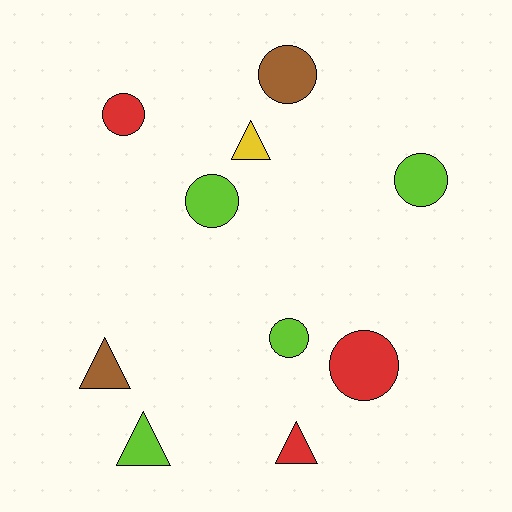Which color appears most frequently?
Lime, with 4 objects.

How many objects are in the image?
There are 10 objects.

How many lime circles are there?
There are 3 lime circles.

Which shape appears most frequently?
Circle, with 6 objects.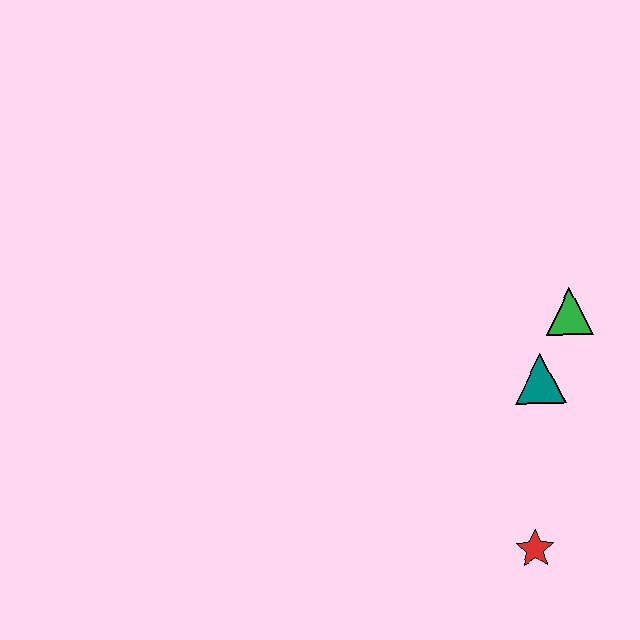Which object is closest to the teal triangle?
The green triangle is closest to the teal triangle.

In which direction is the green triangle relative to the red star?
The green triangle is above the red star.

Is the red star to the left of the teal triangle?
Yes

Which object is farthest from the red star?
The green triangle is farthest from the red star.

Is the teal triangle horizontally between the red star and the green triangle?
Yes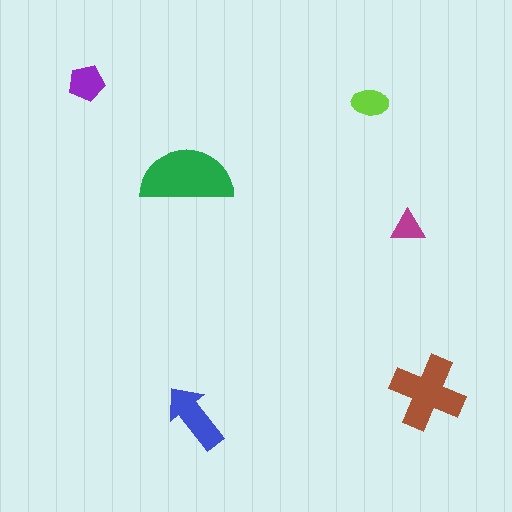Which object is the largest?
The green semicircle.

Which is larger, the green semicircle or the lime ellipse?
The green semicircle.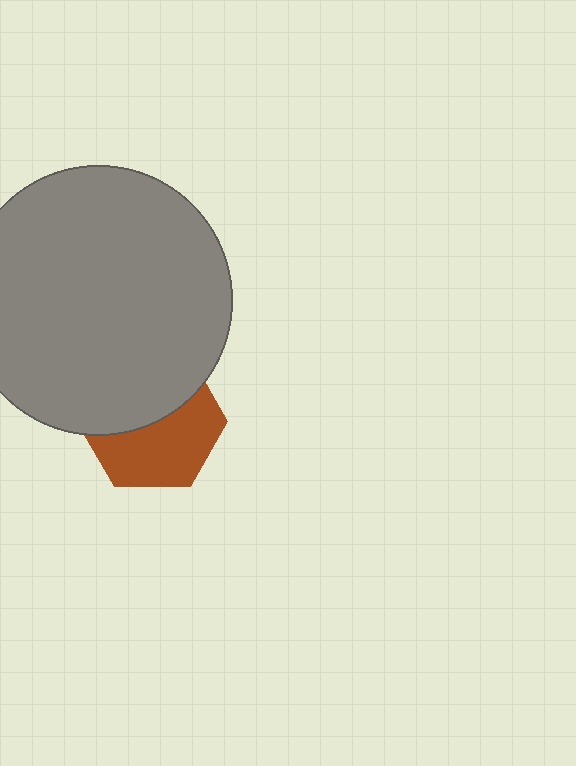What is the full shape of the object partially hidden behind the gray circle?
The partially hidden object is a brown hexagon.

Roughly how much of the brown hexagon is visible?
About half of it is visible (roughly 52%).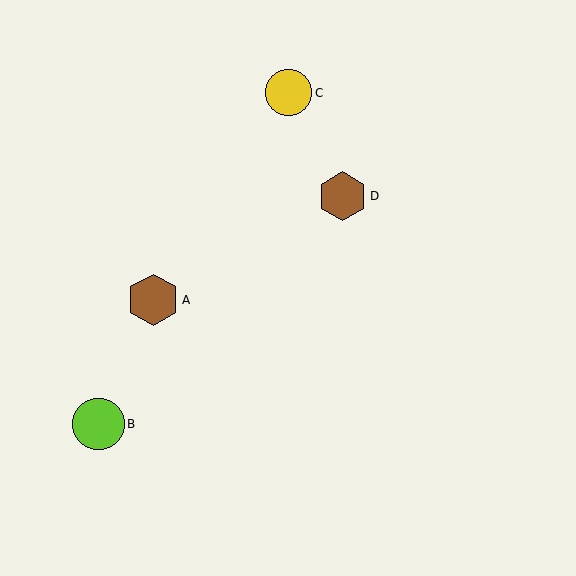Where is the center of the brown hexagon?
The center of the brown hexagon is at (343, 196).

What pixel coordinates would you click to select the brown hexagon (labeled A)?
Click at (153, 300) to select the brown hexagon A.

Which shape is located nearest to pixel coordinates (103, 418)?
The lime circle (labeled B) at (98, 424) is nearest to that location.